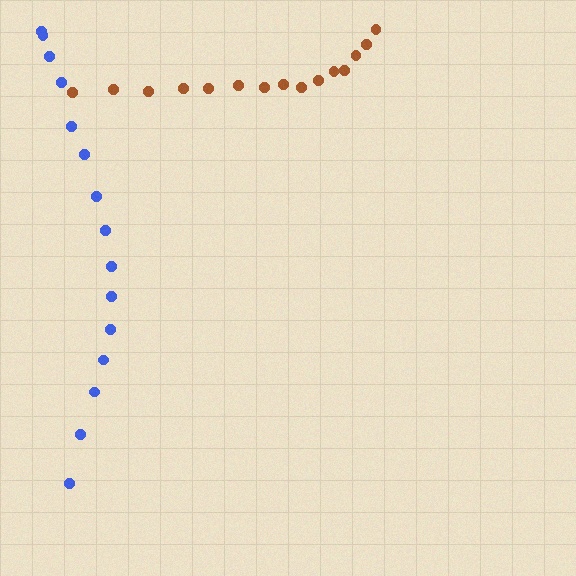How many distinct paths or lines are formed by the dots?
There are 2 distinct paths.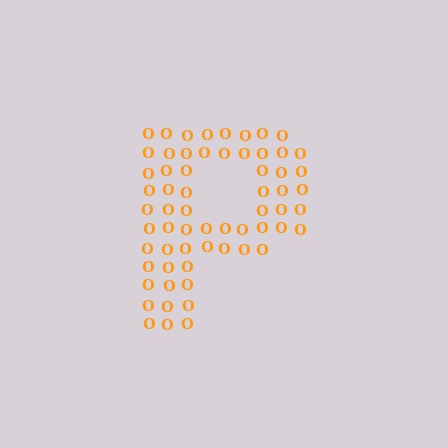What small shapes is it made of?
It is made of small letter O's.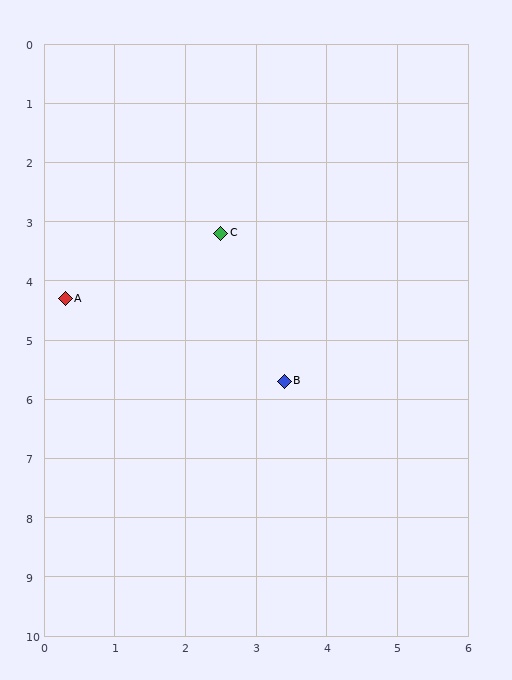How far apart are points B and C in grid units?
Points B and C are about 2.7 grid units apart.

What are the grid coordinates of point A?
Point A is at approximately (0.3, 4.3).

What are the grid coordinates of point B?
Point B is at approximately (3.4, 5.7).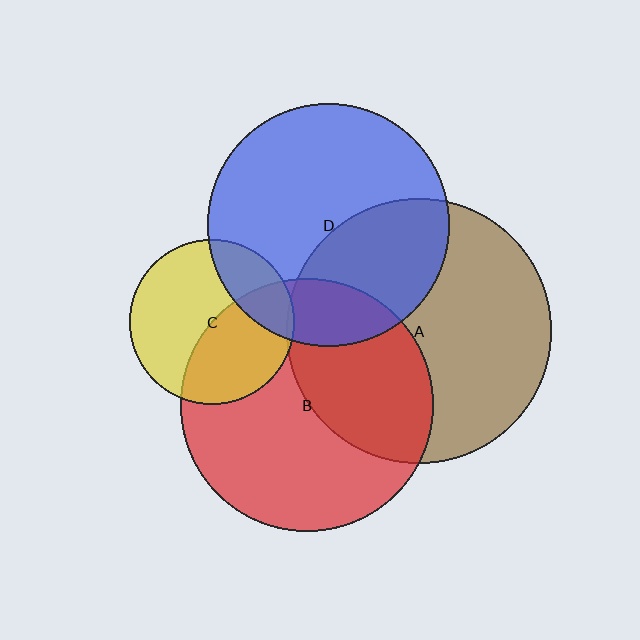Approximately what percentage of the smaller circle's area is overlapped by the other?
Approximately 5%.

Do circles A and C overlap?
Yes.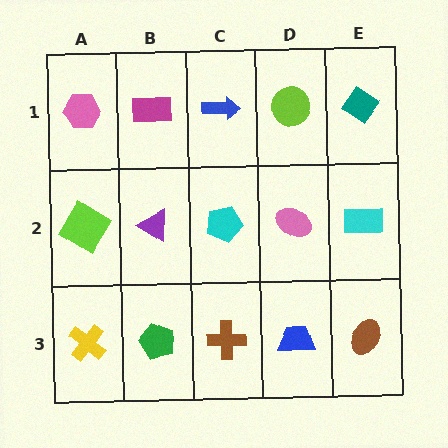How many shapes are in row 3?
5 shapes.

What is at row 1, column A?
A pink hexagon.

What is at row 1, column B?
A magenta rectangle.